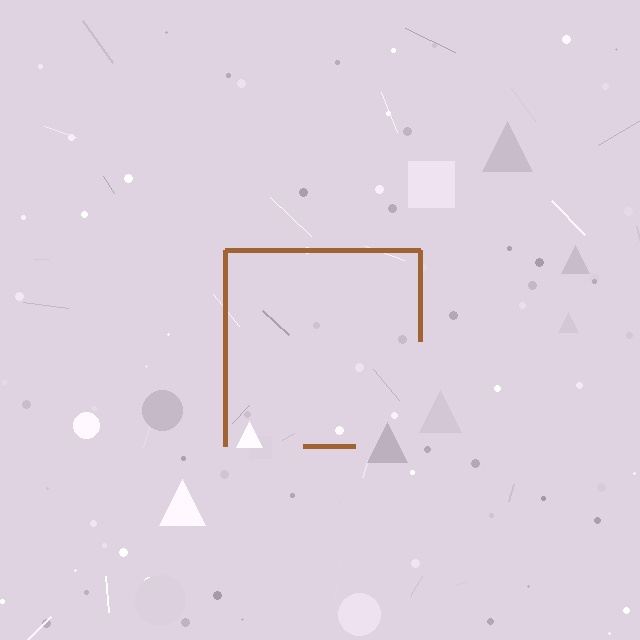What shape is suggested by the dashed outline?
The dashed outline suggests a square.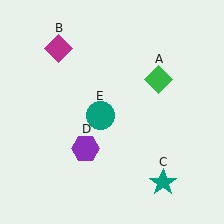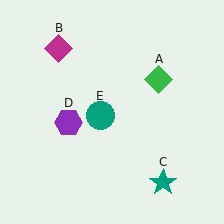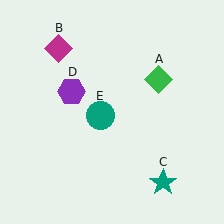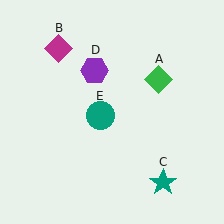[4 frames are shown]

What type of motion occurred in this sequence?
The purple hexagon (object D) rotated clockwise around the center of the scene.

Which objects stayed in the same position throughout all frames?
Green diamond (object A) and magenta diamond (object B) and teal star (object C) and teal circle (object E) remained stationary.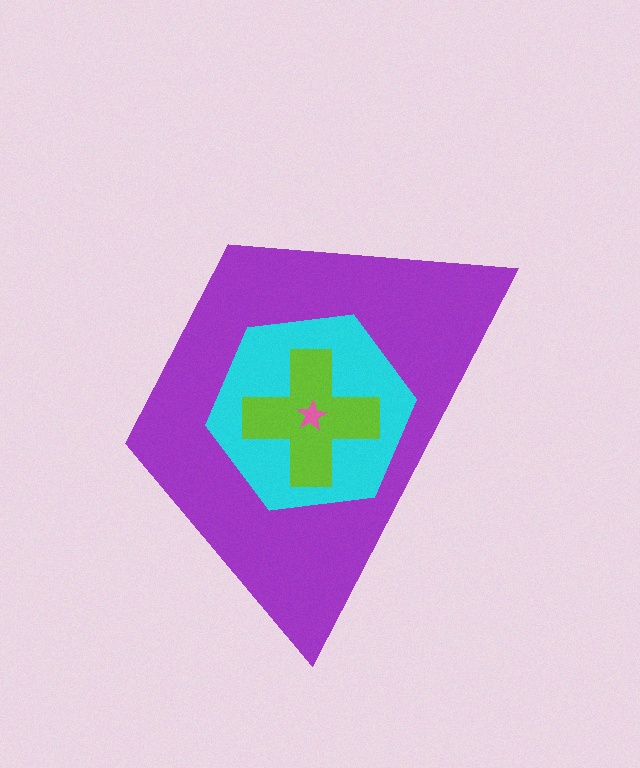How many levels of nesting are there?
4.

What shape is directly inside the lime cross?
The pink star.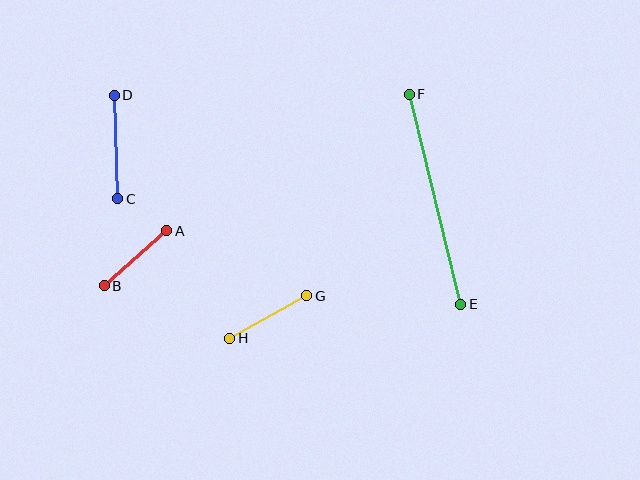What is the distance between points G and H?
The distance is approximately 88 pixels.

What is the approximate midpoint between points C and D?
The midpoint is at approximately (116, 147) pixels.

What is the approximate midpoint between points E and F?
The midpoint is at approximately (435, 199) pixels.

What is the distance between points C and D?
The distance is approximately 103 pixels.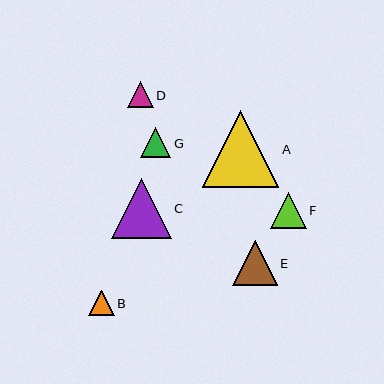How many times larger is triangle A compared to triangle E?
Triangle A is approximately 1.7 times the size of triangle E.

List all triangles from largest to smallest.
From largest to smallest: A, C, E, F, G, D, B.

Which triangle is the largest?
Triangle A is the largest with a size of approximately 76 pixels.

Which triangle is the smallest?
Triangle B is the smallest with a size of approximately 26 pixels.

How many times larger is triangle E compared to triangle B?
Triangle E is approximately 1.7 times the size of triangle B.